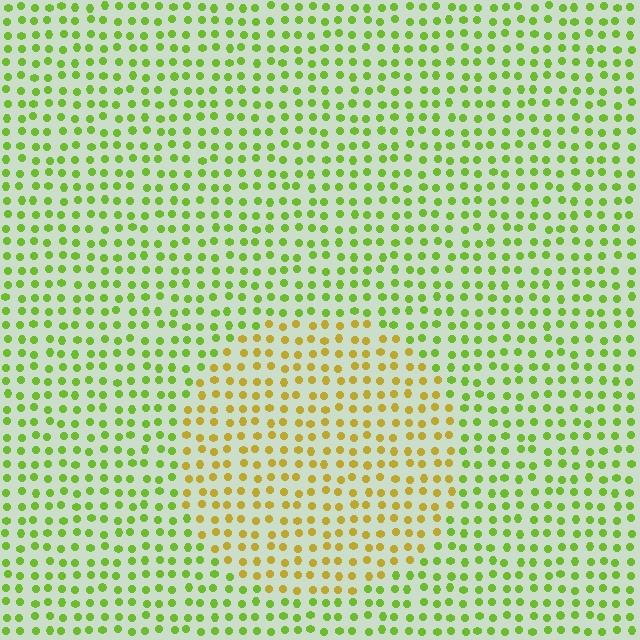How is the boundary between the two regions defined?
The boundary is defined purely by a slight shift in hue (about 43 degrees). Spacing, size, and orientation are identical on both sides.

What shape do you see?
I see a circle.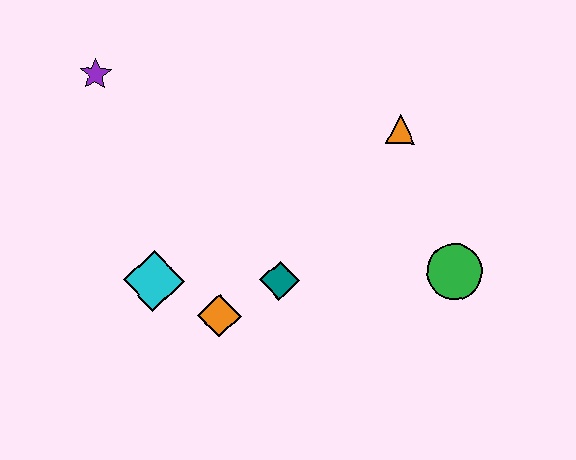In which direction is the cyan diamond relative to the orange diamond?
The cyan diamond is to the left of the orange diamond.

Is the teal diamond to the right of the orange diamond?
Yes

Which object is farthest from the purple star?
The green circle is farthest from the purple star.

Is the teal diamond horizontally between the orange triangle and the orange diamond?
Yes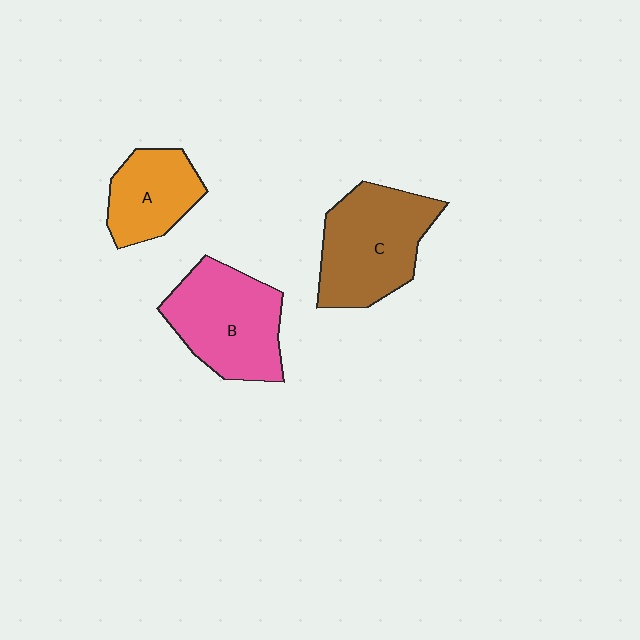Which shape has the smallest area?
Shape A (orange).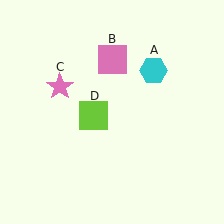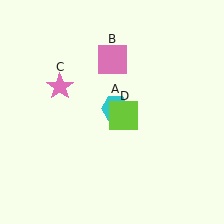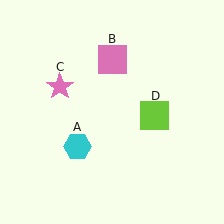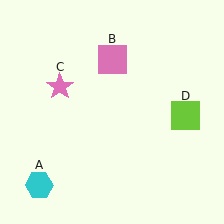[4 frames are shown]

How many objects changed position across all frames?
2 objects changed position: cyan hexagon (object A), lime square (object D).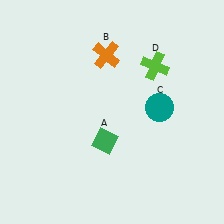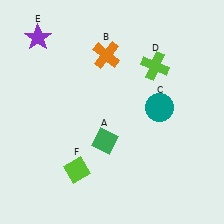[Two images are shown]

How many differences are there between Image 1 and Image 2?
There are 2 differences between the two images.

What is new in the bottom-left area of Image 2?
A lime diamond (F) was added in the bottom-left area of Image 2.